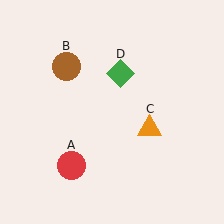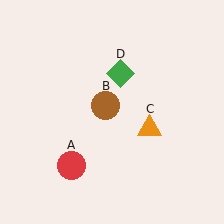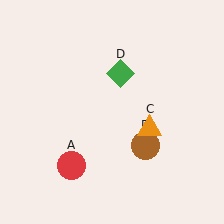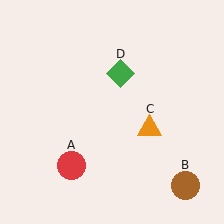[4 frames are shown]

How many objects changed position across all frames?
1 object changed position: brown circle (object B).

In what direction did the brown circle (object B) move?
The brown circle (object B) moved down and to the right.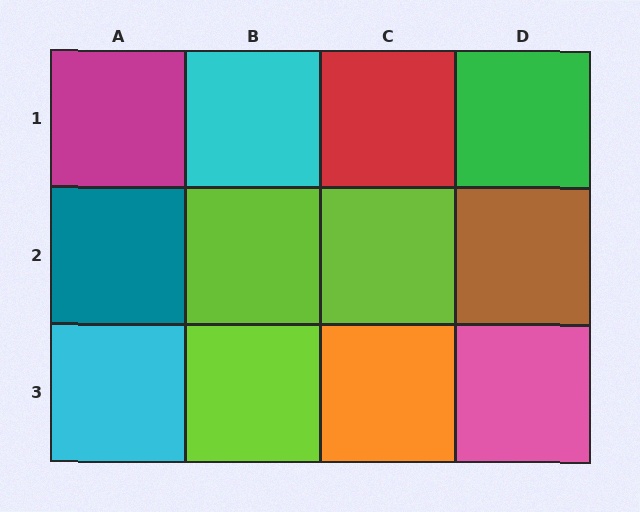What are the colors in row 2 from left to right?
Teal, lime, lime, brown.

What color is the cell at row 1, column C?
Red.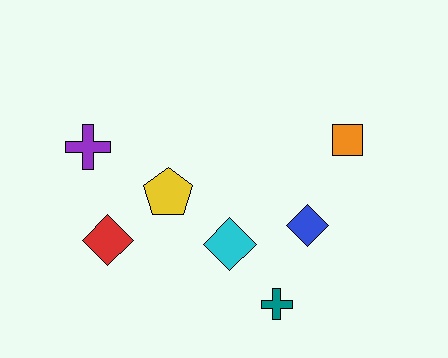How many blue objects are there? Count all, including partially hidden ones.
There is 1 blue object.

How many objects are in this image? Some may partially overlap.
There are 7 objects.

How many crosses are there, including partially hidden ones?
There are 2 crosses.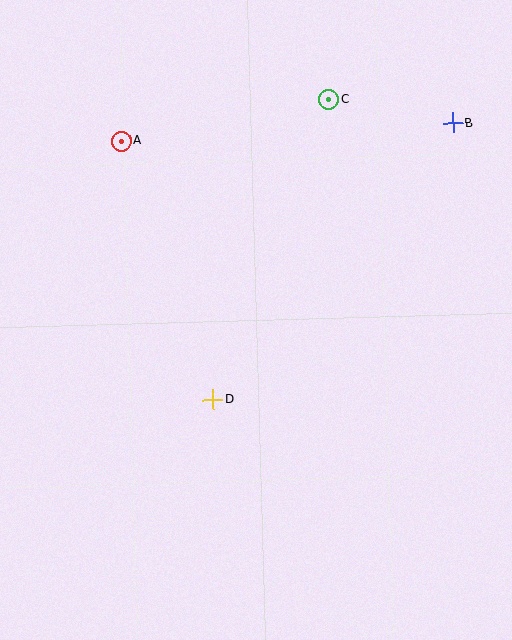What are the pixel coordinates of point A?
Point A is at (121, 141).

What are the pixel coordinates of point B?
Point B is at (453, 123).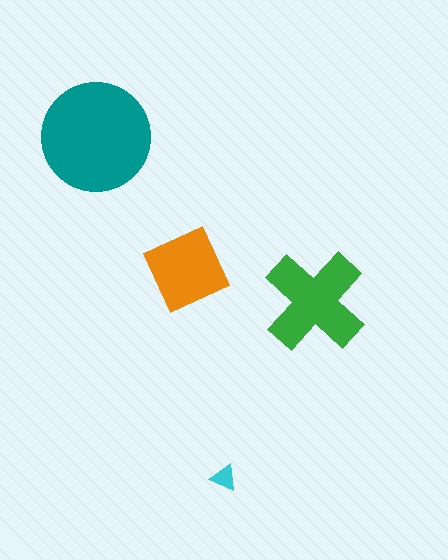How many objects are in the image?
There are 4 objects in the image.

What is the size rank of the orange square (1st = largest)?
3rd.